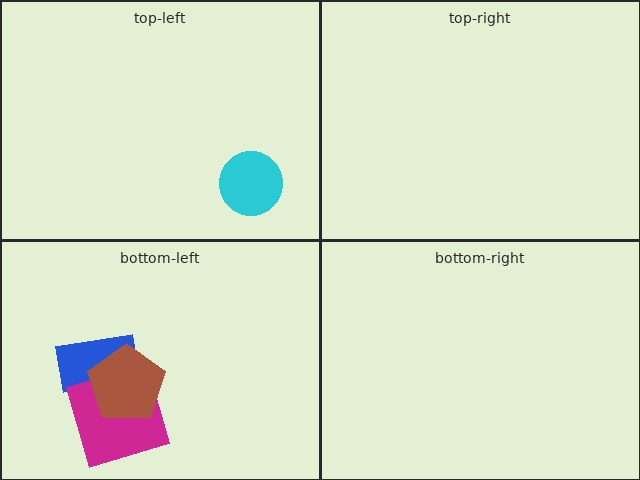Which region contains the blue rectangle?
The bottom-left region.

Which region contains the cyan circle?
The top-left region.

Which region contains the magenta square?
The bottom-left region.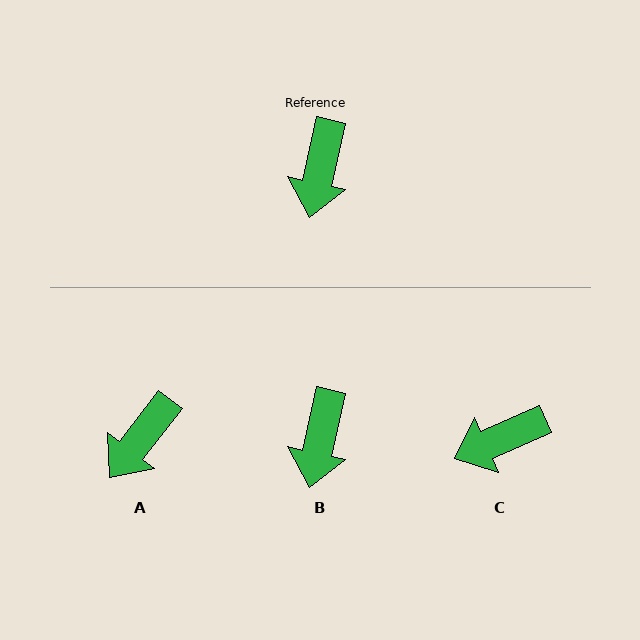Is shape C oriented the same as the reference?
No, it is off by about 54 degrees.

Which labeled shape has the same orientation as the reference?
B.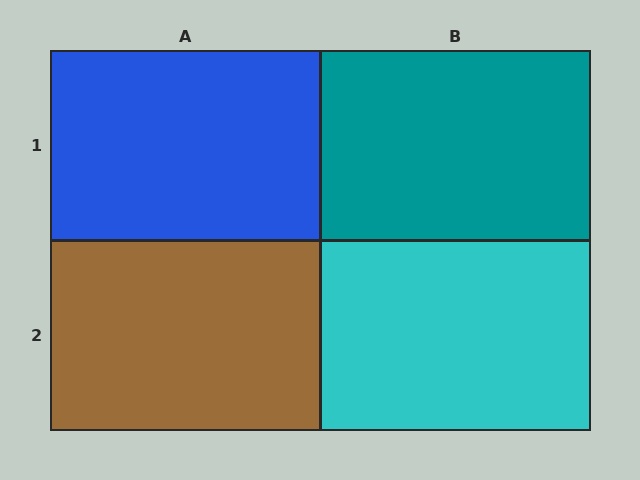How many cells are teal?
1 cell is teal.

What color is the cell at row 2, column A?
Brown.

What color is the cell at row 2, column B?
Cyan.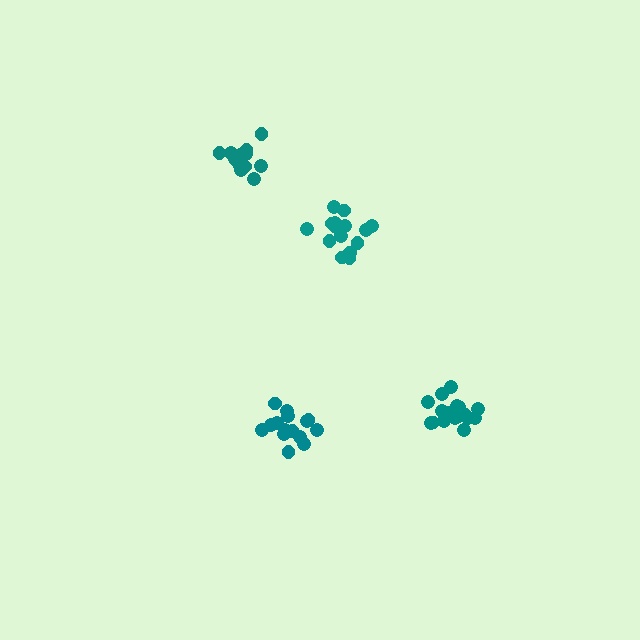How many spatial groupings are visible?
There are 4 spatial groupings.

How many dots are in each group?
Group 1: 18 dots, Group 2: 15 dots, Group 3: 15 dots, Group 4: 14 dots (62 total).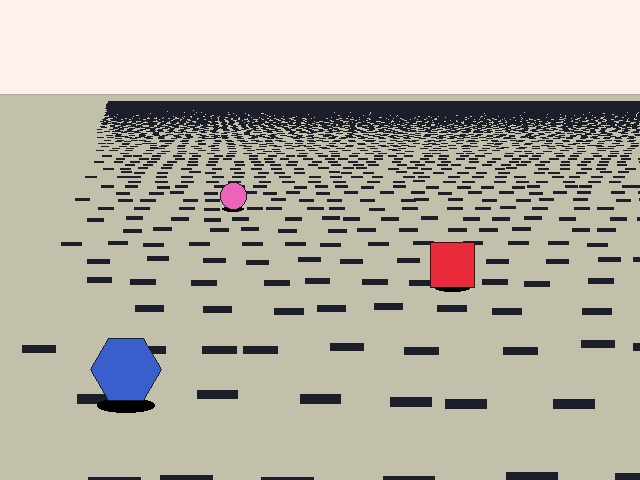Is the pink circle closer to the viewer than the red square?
No. The red square is closer — you can tell from the texture gradient: the ground texture is coarser near it.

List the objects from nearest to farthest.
From nearest to farthest: the blue hexagon, the red square, the pink circle.